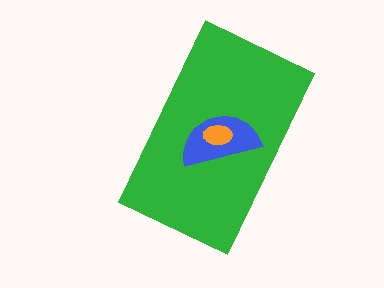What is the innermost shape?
The orange ellipse.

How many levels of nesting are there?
3.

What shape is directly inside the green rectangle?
The blue semicircle.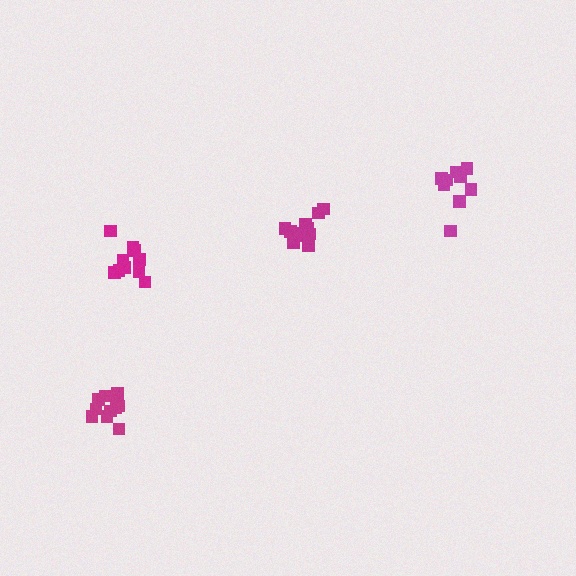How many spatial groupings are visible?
There are 4 spatial groupings.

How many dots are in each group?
Group 1: 10 dots, Group 2: 12 dots, Group 3: 10 dots, Group 4: 9 dots (41 total).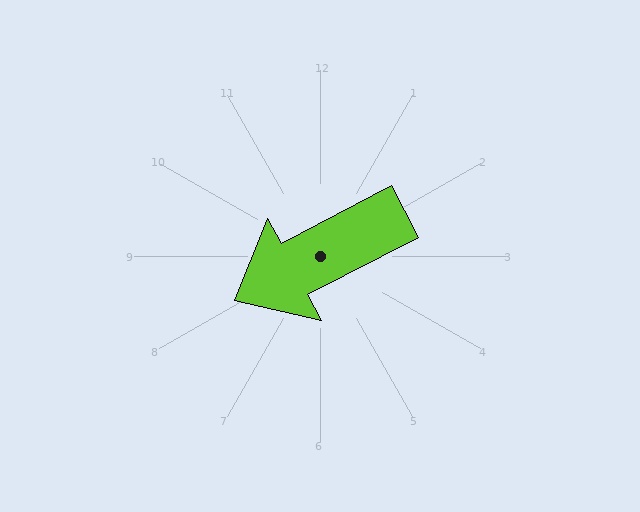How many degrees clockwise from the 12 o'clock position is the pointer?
Approximately 242 degrees.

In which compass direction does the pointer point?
Southwest.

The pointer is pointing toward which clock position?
Roughly 8 o'clock.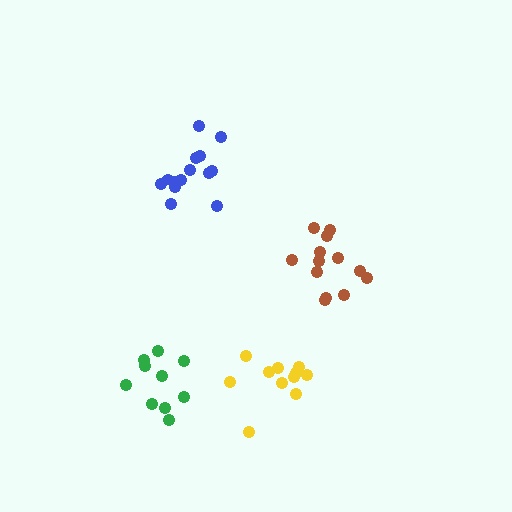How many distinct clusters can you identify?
There are 4 distinct clusters.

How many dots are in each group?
Group 1: 11 dots, Group 2: 10 dots, Group 3: 13 dots, Group 4: 14 dots (48 total).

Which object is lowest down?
The green cluster is bottommost.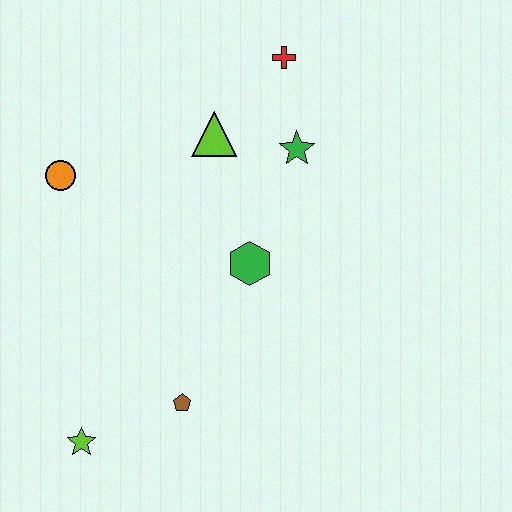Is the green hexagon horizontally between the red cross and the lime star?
Yes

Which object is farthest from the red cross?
The lime star is farthest from the red cross.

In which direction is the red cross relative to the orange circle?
The red cross is to the right of the orange circle.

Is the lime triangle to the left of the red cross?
Yes